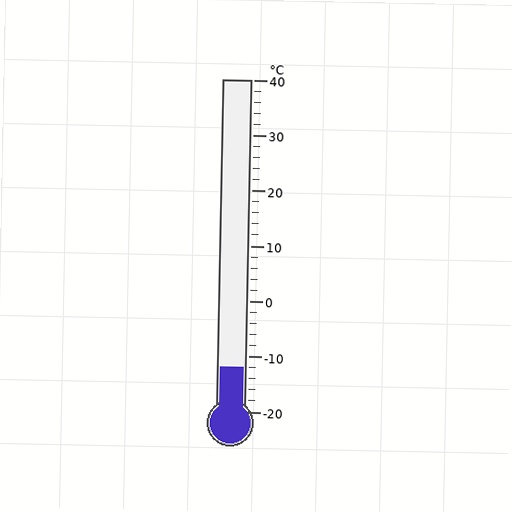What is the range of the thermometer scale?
The thermometer scale ranges from -20°C to 40°C.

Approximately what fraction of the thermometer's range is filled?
The thermometer is filled to approximately 15% of its range.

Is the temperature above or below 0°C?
The temperature is below 0°C.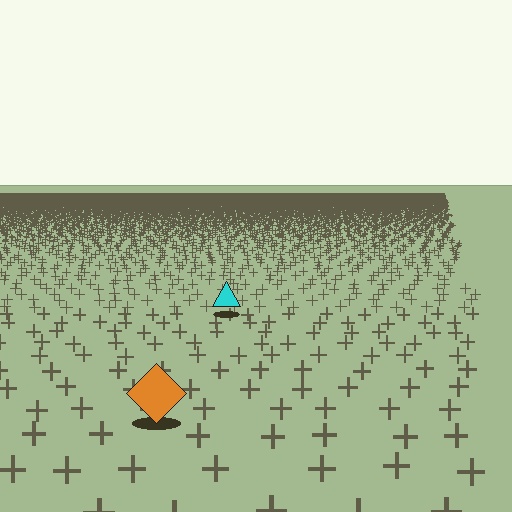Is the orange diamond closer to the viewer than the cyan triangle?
Yes. The orange diamond is closer — you can tell from the texture gradient: the ground texture is coarser near it.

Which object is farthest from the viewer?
The cyan triangle is farthest from the viewer. It appears smaller and the ground texture around it is denser.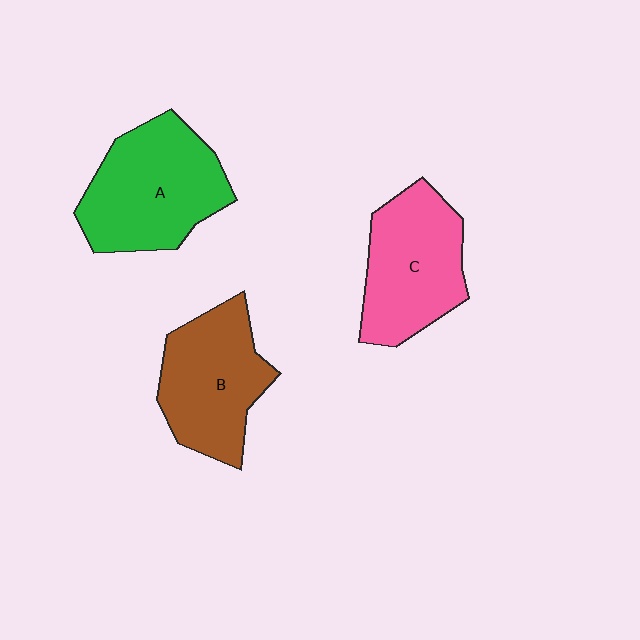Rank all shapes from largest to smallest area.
From largest to smallest: A (green), C (pink), B (brown).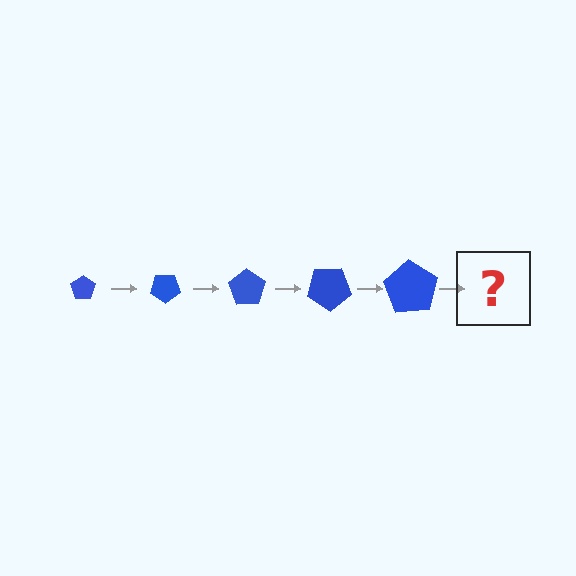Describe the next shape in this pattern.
It should be a pentagon, larger than the previous one and rotated 175 degrees from the start.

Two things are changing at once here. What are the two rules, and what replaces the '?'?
The two rules are that the pentagon grows larger each step and it rotates 35 degrees each step. The '?' should be a pentagon, larger than the previous one and rotated 175 degrees from the start.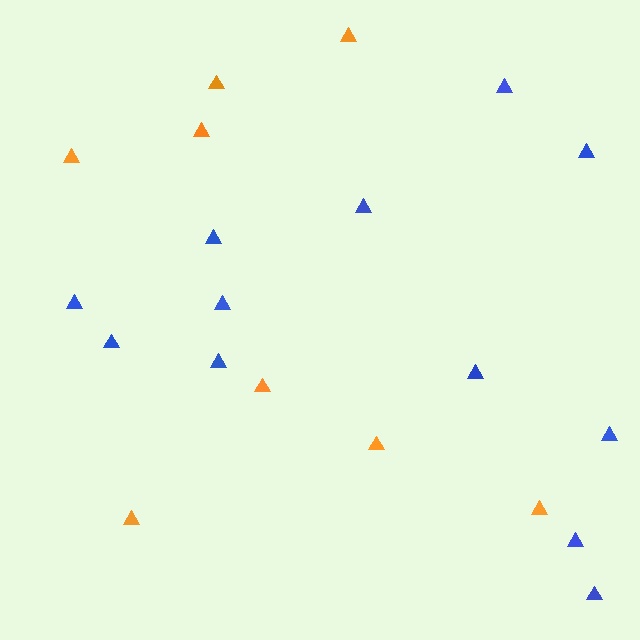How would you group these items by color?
There are 2 groups: one group of orange triangles (8) and one group of blue triangles (12).